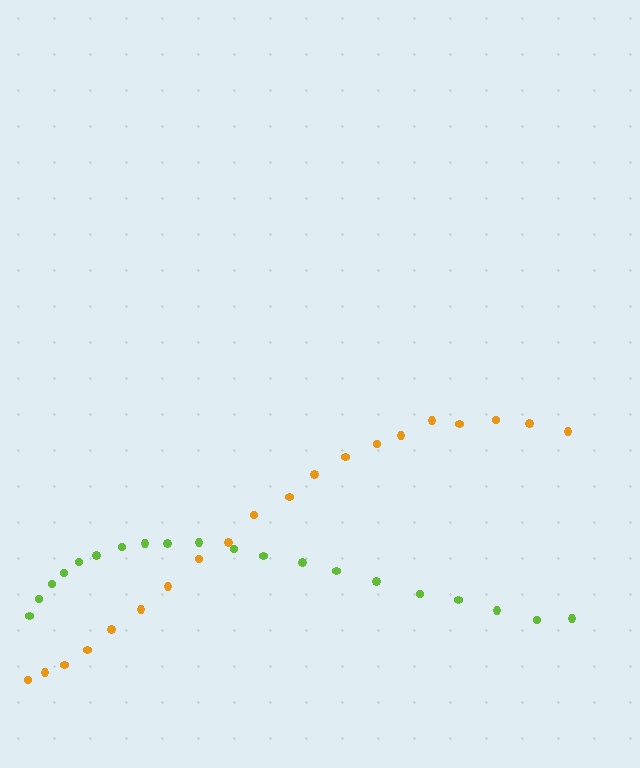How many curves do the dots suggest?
There are 2 distinct paths.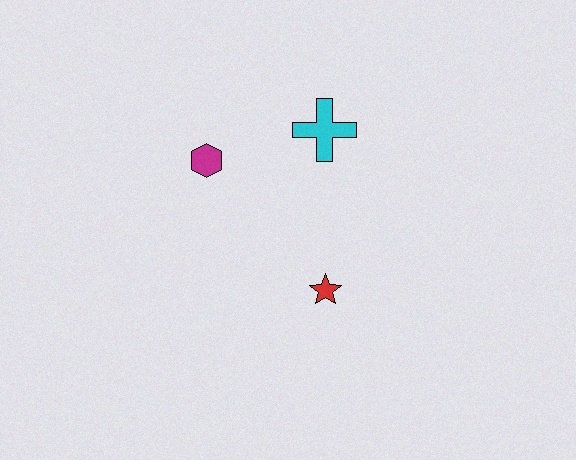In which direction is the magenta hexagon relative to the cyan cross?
The magenta hexagon is to the left of the cyan cross.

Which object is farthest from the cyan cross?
The red star is farthest from the cyan cross.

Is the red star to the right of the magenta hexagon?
Yes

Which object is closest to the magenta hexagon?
The cyan cross is closest to the magenta hexagon.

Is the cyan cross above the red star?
Yes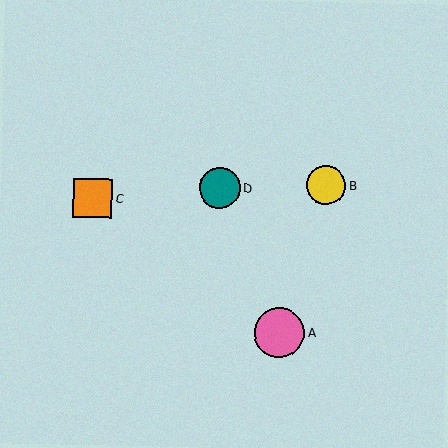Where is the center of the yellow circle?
The center of the yellow circle is at (326, 185).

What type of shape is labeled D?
Shape D is a teal circle.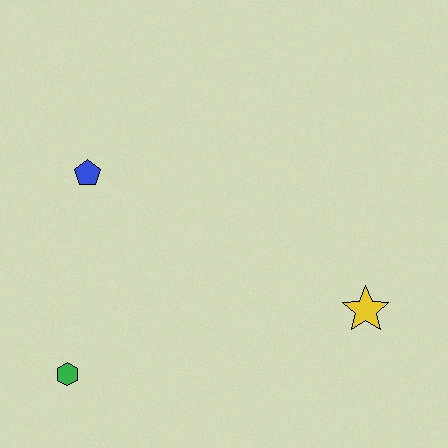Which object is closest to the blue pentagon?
The green hexagon is closest to the blue pentagon.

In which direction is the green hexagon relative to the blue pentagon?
The green hexagon is below the blue pentagon.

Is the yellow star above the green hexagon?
Yes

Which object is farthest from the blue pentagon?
The yellow star is farthest from the blue pentagon.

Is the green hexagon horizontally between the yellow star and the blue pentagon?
No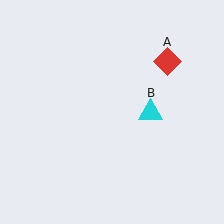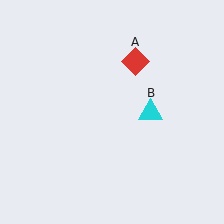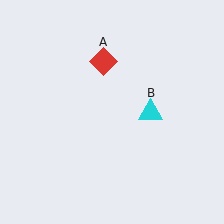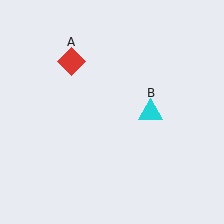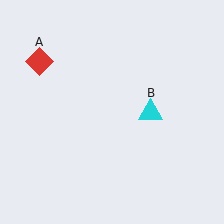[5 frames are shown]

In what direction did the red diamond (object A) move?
The red diamond (object A) moved left.